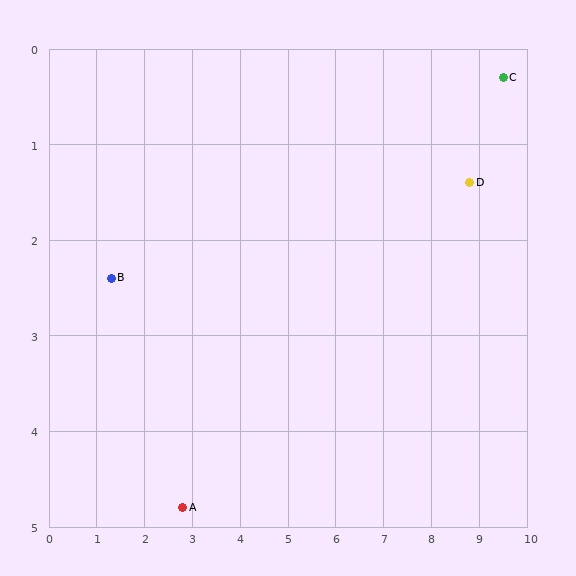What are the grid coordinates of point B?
Point B is at approximately (1.3, 2.4).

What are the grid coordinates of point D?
Point D is at approximately (8.8, 1.4).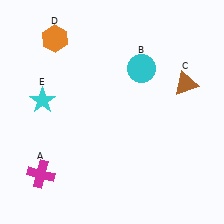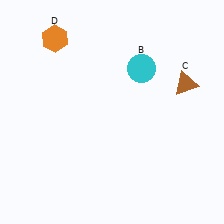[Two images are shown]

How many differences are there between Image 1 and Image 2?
There are 2 differences between the two images.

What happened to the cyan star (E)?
The cyan star (E) was removed in Image 2. It was in the top-left area of Image 1.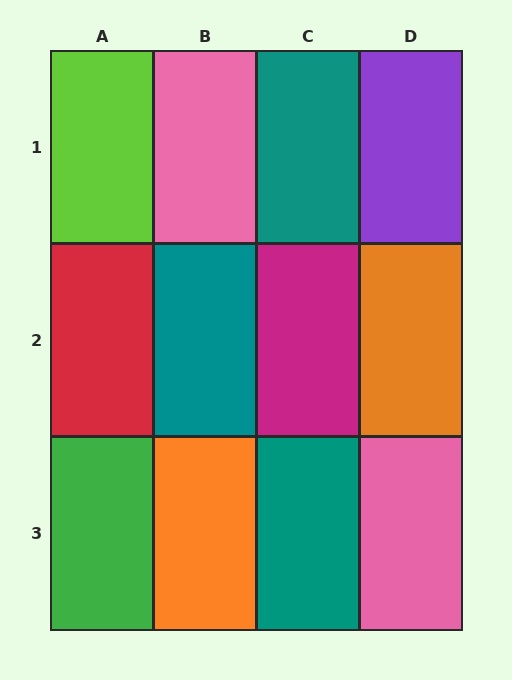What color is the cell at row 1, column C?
Teal.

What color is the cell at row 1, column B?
Pink.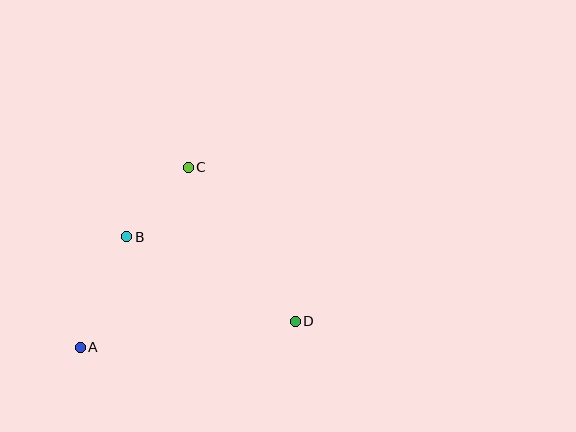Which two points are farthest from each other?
Points A and D are farthest from each other.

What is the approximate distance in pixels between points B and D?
The distance between B and D is approximately 189 pixels.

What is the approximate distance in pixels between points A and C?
The distance between A and C is approximately 210 pixels.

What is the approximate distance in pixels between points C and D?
The distance between C and D is approximately 188 pixels.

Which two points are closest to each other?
Points B and C are closest to each other.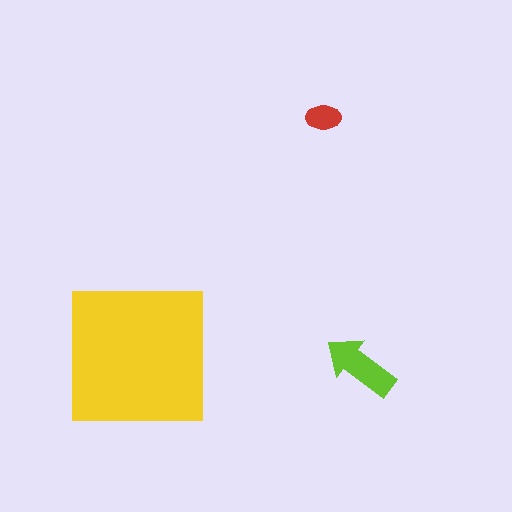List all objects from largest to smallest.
The yellow square, the lime arrow, the red ellipse.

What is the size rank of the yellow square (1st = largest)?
1st.